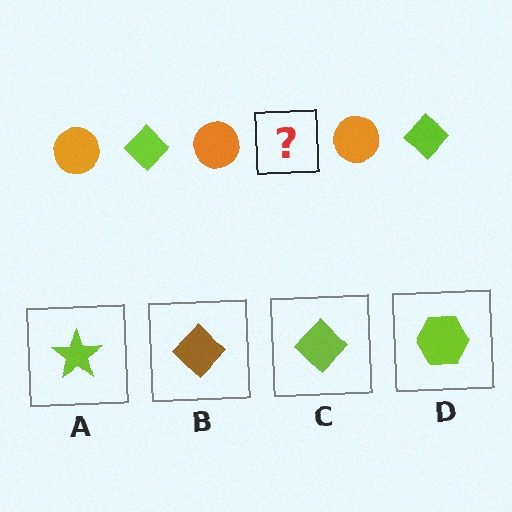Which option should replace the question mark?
Option C.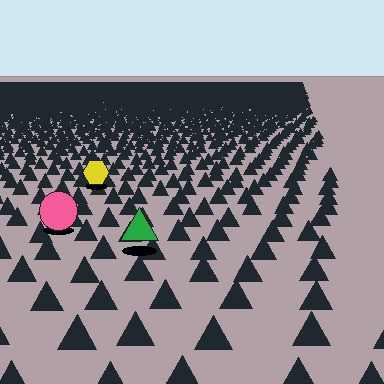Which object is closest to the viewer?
The green triangle is closest. The texture marks near it are larger and more spread out.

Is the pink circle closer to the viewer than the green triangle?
No. The green triangle is closer — you can tell from the texture gradient: the ground texture is coarser near it.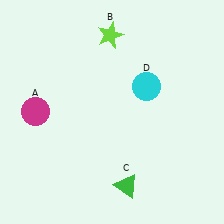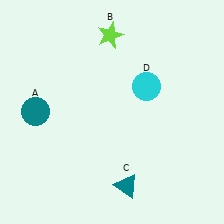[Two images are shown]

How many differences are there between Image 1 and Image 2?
There are 2 differences between the two images.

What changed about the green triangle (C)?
In Image 1, C is green. In Image 2, it changed to teal.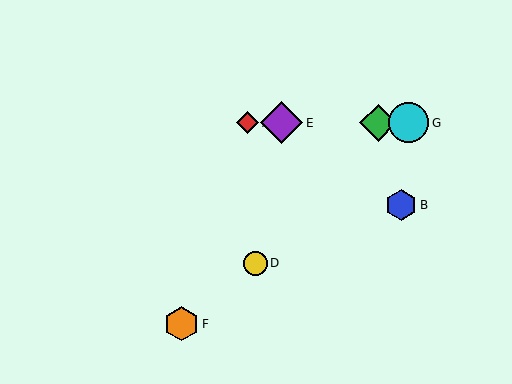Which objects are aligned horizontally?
Objects A, C, E, G are aligned horizontally.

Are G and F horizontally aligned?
No, G is at y≈123 and F is at y≈324.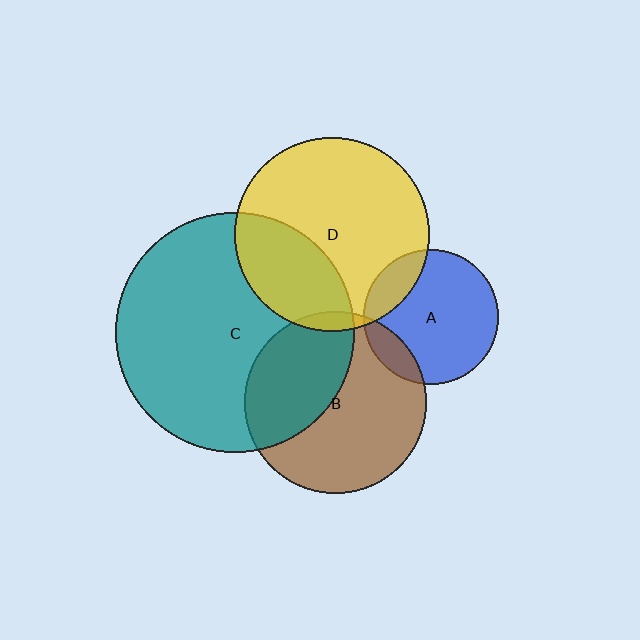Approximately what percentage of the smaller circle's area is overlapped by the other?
Approximately 40%.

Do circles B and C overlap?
Yes.